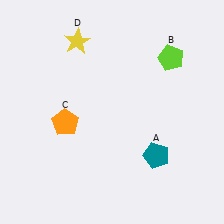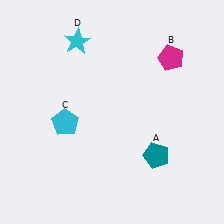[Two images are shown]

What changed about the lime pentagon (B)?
In Image 1, B is lime. In Image 2, it changed to magenta.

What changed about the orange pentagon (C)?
In Image 1, C is orange. In Image 2, it changed to cyan.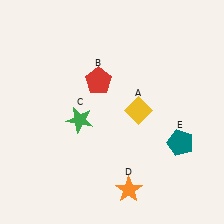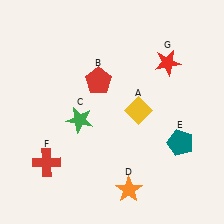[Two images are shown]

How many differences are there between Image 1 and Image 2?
There are 2 differences between the two images.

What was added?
A red cross (F), a red star (G) were added in Image 2.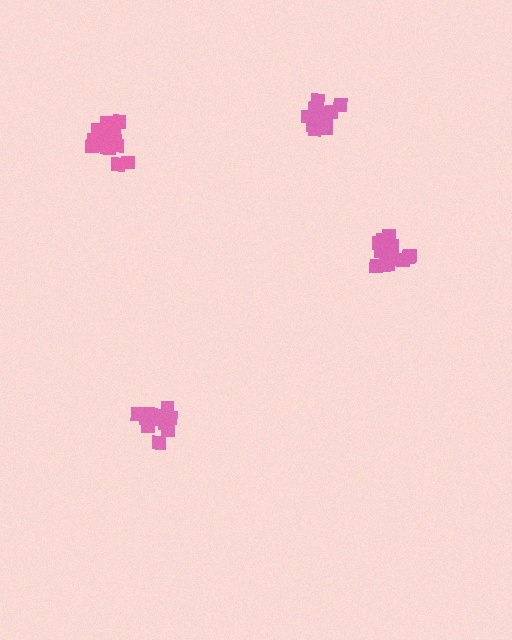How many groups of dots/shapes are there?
There are 4 groups.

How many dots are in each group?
Group 1: 16 dots, Group 2: 14 dots, Group 3: 18 dots, Group 4: 16 dots (64 total).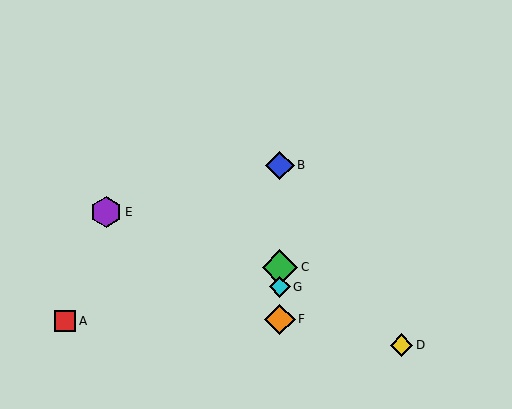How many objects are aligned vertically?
4 objects (B, C, F, G) are aligned vertically.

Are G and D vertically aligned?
No, G is at x≈280 and D is at x≈402.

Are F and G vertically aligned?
Yes, both are at x≈280.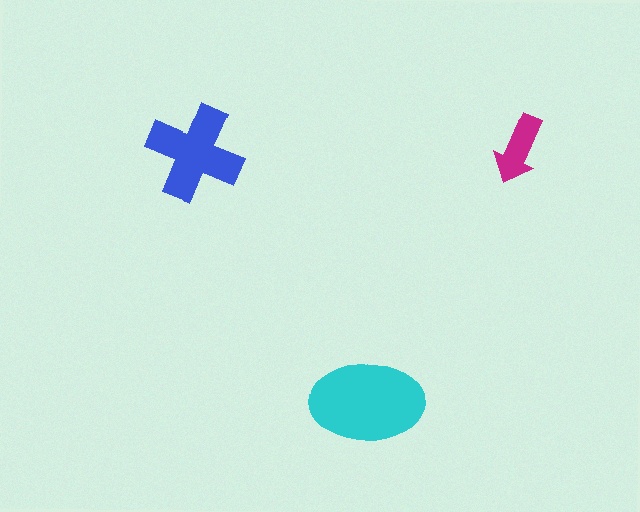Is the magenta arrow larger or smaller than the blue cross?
Smaller.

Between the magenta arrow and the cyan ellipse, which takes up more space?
The cyan ellipse.